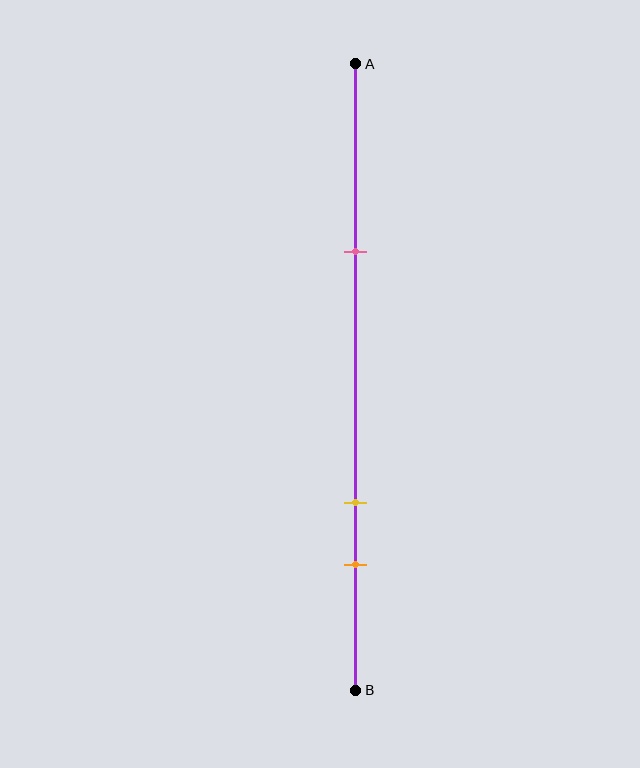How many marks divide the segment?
There are 3 marks dividing the segment.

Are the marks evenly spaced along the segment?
No, the marks are not evenly spaced.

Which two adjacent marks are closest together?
The yellow and orange marks are the closest adjacent pair.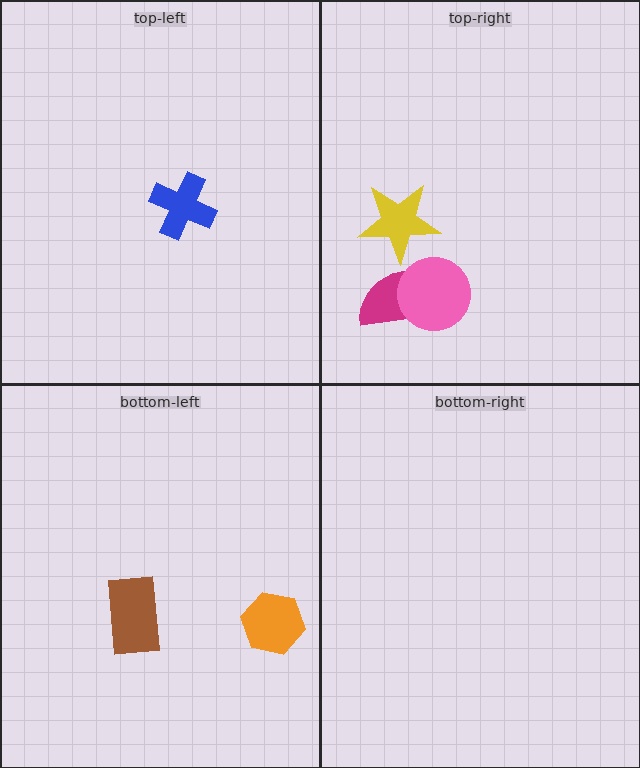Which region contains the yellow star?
The top-right region.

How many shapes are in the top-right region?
3.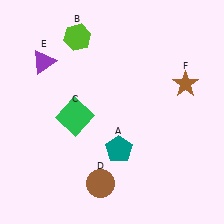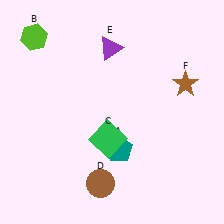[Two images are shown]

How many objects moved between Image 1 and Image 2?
3 objects moved between the two images.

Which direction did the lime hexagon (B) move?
The lime hexagon (B) moved left.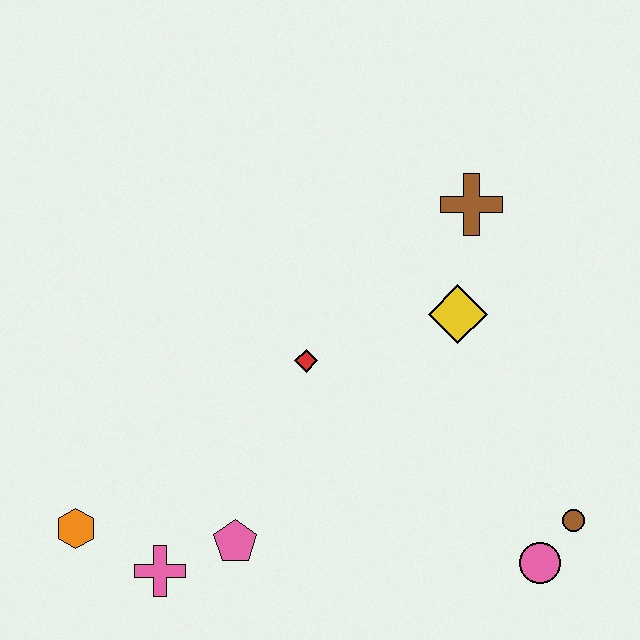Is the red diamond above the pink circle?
Yes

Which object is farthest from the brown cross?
The orange hexagon is farthest from the brown cross.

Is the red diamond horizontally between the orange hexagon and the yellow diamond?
Yes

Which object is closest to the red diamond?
The yellow diamond is closest to the red diamond.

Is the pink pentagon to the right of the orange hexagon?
Yes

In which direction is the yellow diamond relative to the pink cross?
The yellow diamond is to the right of the pink cross.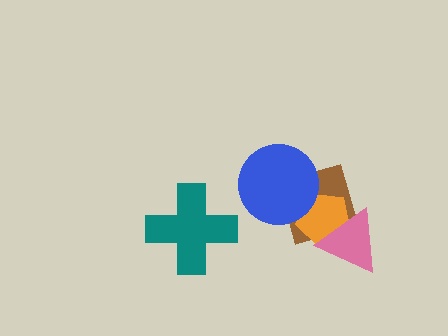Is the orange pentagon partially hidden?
Yes, it is partially covered by another shape.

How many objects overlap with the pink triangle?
2 objects overlap with the pink triangle.